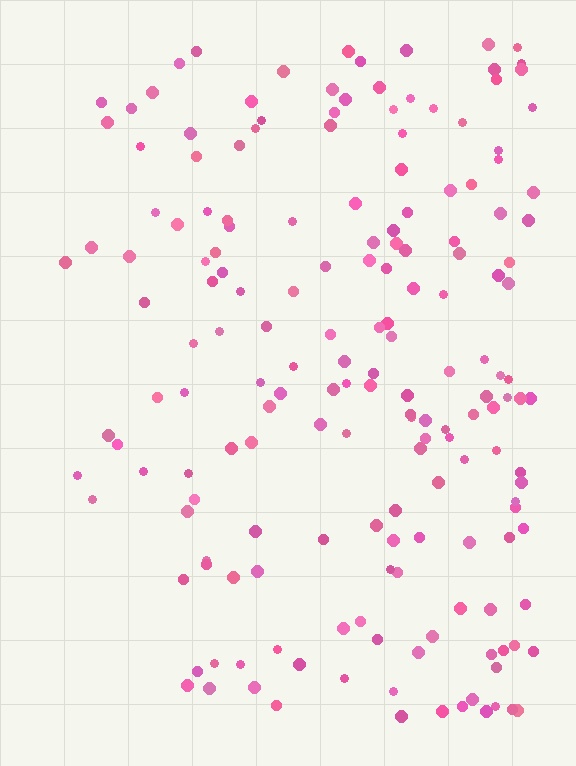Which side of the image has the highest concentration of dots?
The right.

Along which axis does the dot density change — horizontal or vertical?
Horizontal.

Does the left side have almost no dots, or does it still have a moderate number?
Still a moderate number, just noticeably fewer than the right.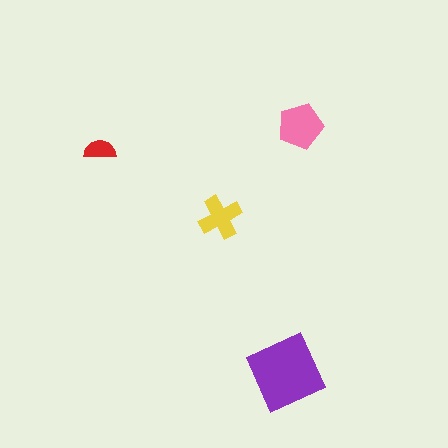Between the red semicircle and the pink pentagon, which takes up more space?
The pink pentagon.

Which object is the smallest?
The red semicircle.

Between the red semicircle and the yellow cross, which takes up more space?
The yellow cross.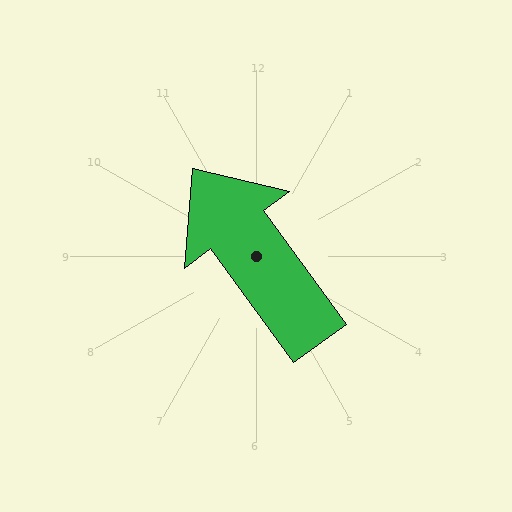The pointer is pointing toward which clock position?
Roughly 11 o'clock.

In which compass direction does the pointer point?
Northwest.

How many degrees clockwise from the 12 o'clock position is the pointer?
Approximately 324 degrees.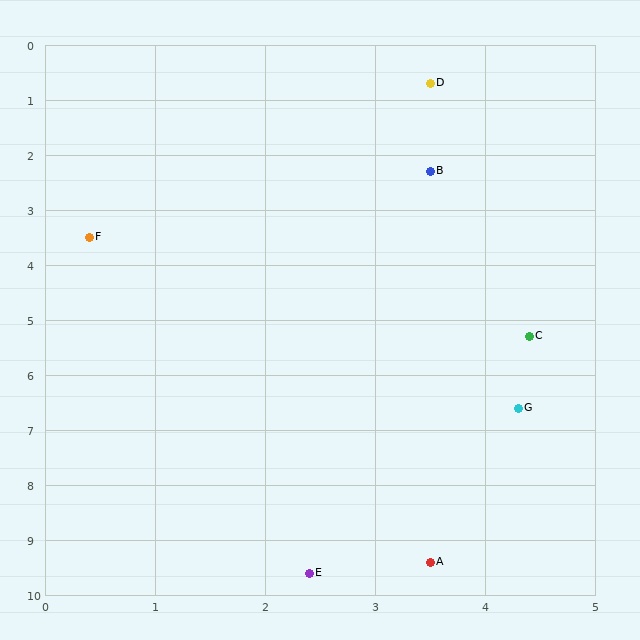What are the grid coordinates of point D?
Point D is at approximately (3.5, 0.7).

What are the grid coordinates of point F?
Point F is at approximately (0.4, 3.5).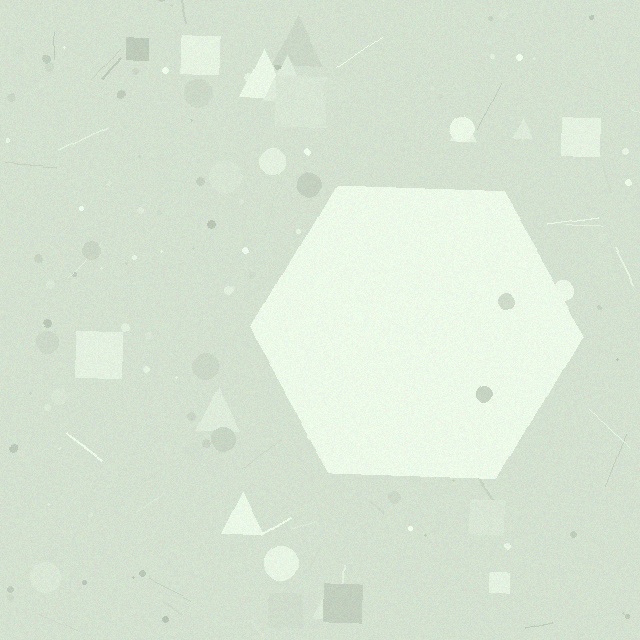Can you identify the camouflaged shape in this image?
The camouflaged shape is a hexagon.